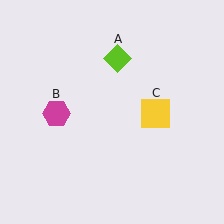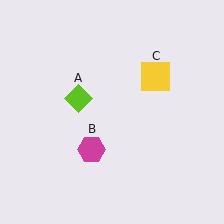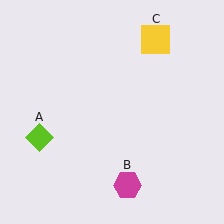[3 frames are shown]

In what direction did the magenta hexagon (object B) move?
The magenta hexagon (object B) moved down and to the right.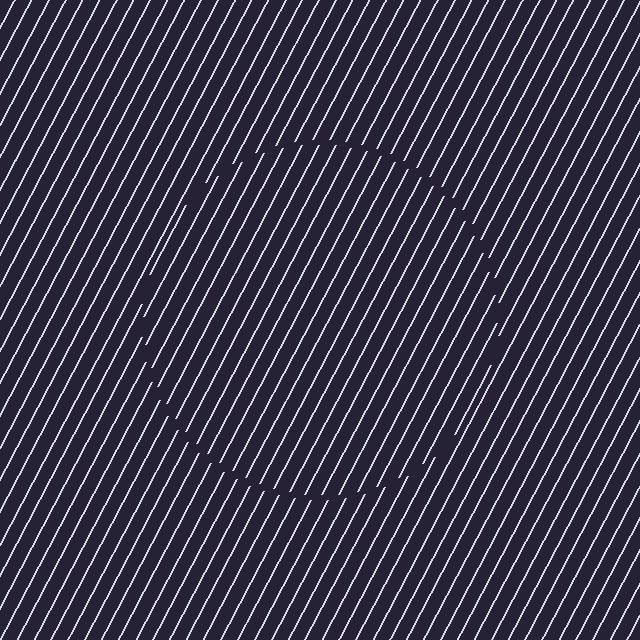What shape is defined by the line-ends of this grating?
An illusory circle. The interior of the shape contains the same grating, shifted by half a period — the contour is defined by the phase discontinuity where line-ends from the inner and outer gratings abut.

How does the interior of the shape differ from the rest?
The interior of the shape contains the same grating, shifted by half a period — the contour is defined by the phase discontinuity where line-ends from the inner and outer gratings abut.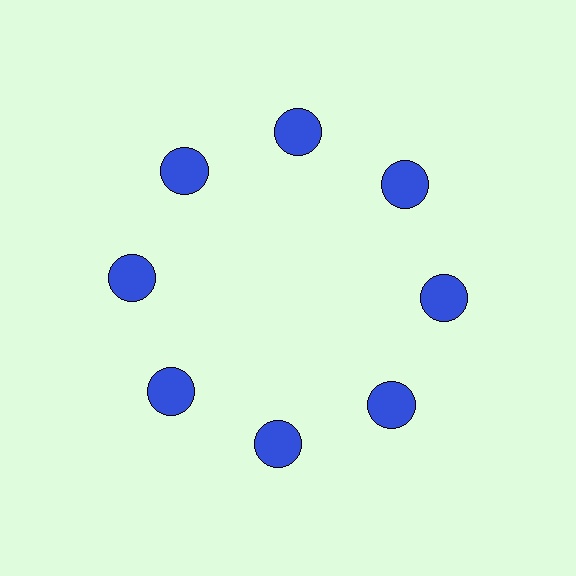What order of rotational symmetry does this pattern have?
This pattern has 8-fold rotational symmetry.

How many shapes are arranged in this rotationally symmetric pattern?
There are 8 shapes, arranged in 8 groups of 1.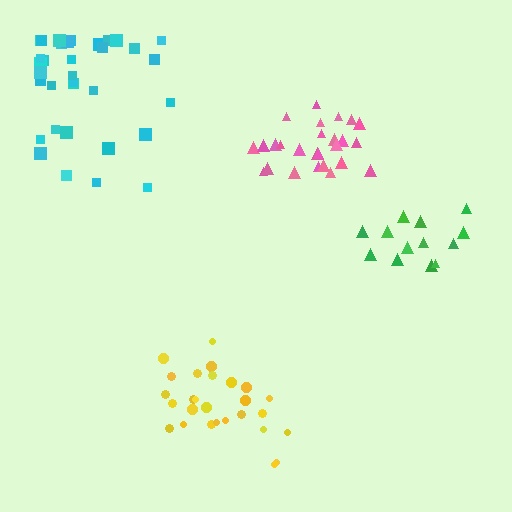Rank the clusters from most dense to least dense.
pink, yellow, green, cyan.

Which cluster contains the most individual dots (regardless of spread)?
Cyan (35).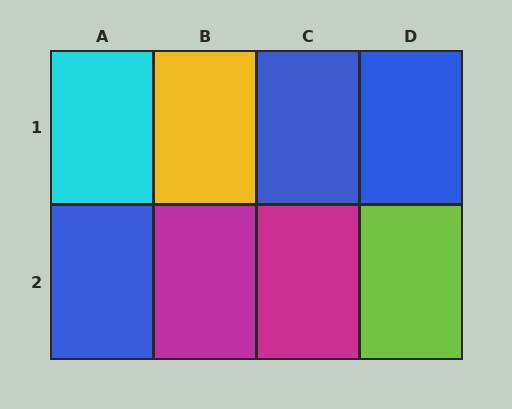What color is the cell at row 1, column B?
Yellow.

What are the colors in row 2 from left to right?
Blue, magenta, magenta, lime.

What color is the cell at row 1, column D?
Blue.